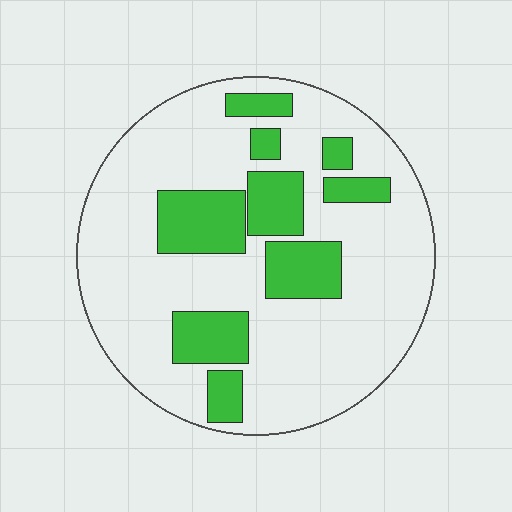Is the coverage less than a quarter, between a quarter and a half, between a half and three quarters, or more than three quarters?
Less than a quarter.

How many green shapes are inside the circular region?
9.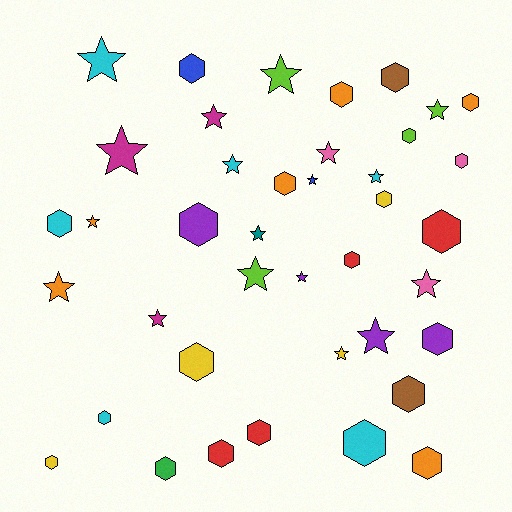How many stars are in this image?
There are 18 stars.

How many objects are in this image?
There are 40 objects.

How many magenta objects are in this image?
There are 3 magenta objects.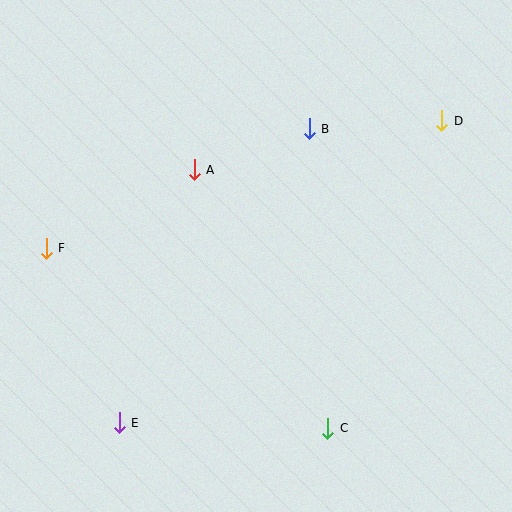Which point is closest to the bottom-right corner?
Point C is closest to the bottom-right corner.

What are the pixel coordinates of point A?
Point A is at (194, 170).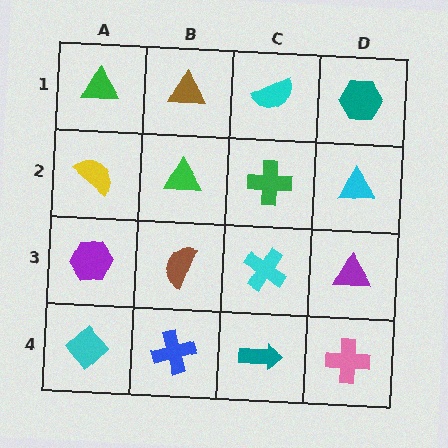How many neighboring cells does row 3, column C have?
4.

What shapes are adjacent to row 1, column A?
A yellow semicircle (row 2, column A), a brown triangle (row 1, column B).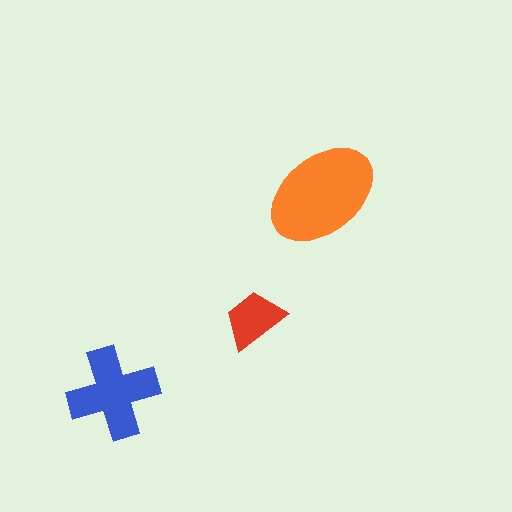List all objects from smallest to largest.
The red trapezoid, the blue cross, the orange ellipse.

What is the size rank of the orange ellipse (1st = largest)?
1st.